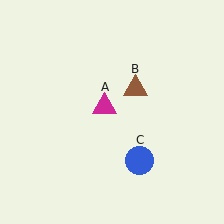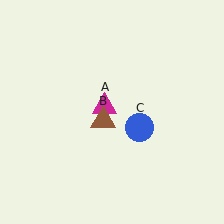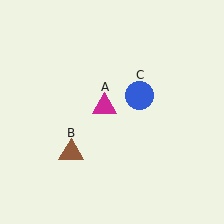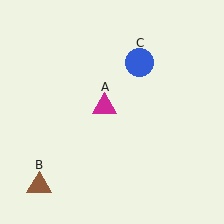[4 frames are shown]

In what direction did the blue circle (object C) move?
The blue circle (object C) moved up.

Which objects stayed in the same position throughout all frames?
Magenta triangle (object A) remained stationary.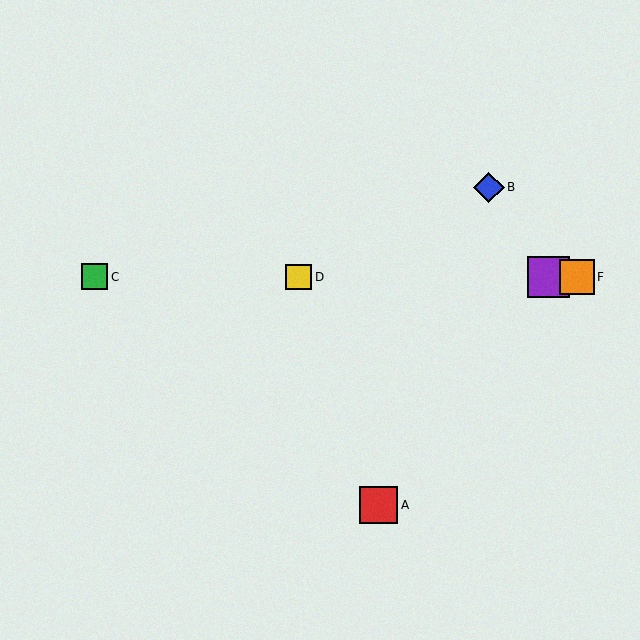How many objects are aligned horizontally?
4 objects (C, D, E, F) are aligned horizontally.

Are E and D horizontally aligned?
Yes, both are at y≈277.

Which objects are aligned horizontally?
Objects C, D, E, F are aligned horizontally.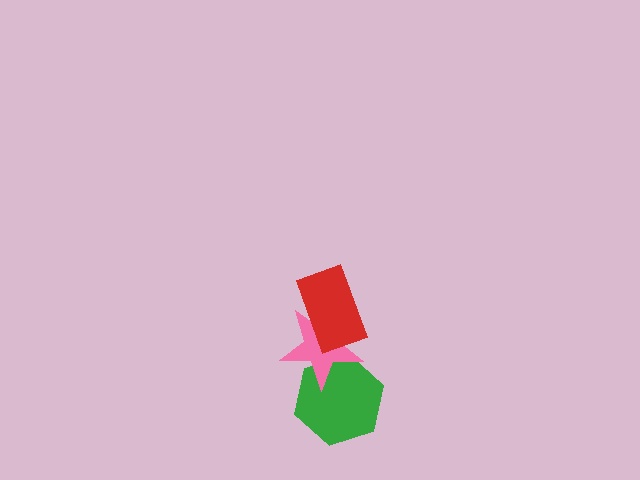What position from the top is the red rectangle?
The red rectangle is 1st from the top.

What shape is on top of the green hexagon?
The pink star is on top of the green hexagon.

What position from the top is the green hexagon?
The green hexagon is 3rd from the top.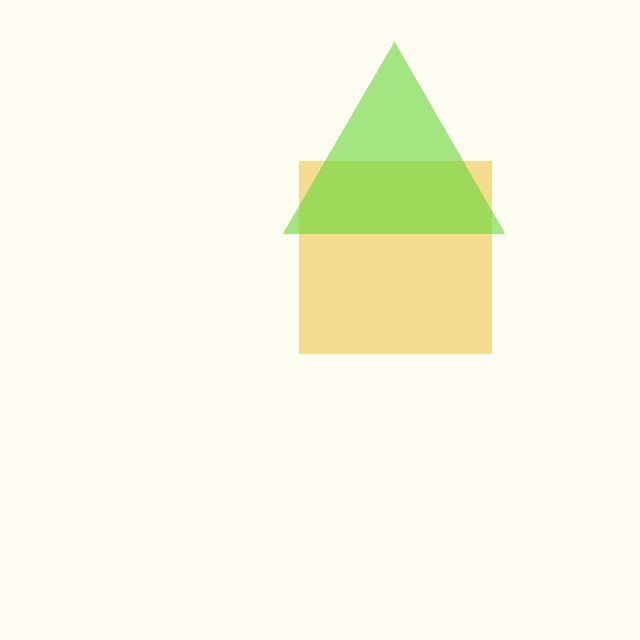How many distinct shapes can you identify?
There are 2 distinct shapes: a yellow square, a lime triangle.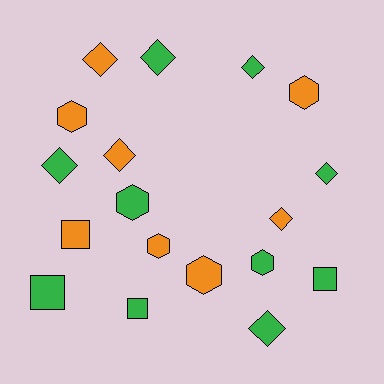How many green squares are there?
There are 3 green squares.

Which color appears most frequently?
Green, with 10 objects.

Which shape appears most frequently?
Diamond, with 8 objects.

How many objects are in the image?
There are 18 objects.